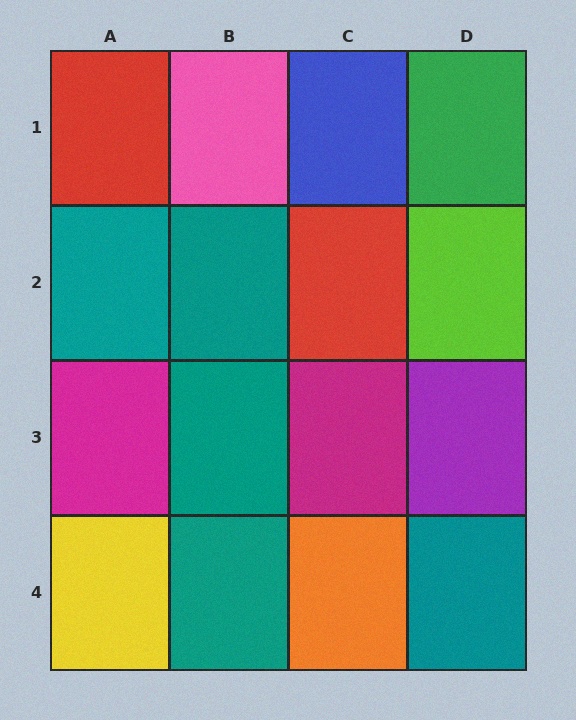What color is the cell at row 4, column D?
Teal.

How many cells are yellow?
1 cell is yellow.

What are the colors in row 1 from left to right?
Red, pink, blue, green.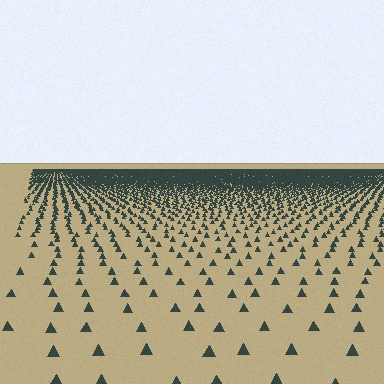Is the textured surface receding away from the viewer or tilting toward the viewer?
The surface is receding away from the viewer. Texture elements get smaller and denser toward the top.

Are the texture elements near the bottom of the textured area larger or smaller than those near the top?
Larger. Near the bottom, elements are closer to the viewer and appear at a bigger on-screen size.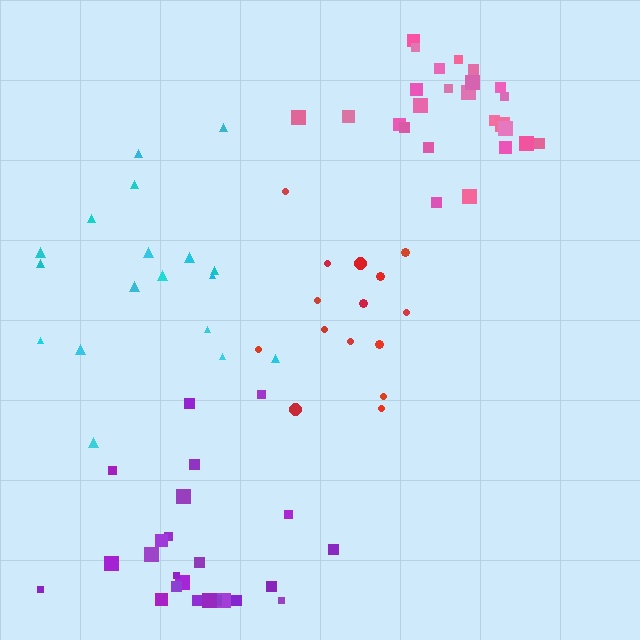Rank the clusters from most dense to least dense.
pink, purple, red, cyan.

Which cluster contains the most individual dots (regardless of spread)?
Purple (26).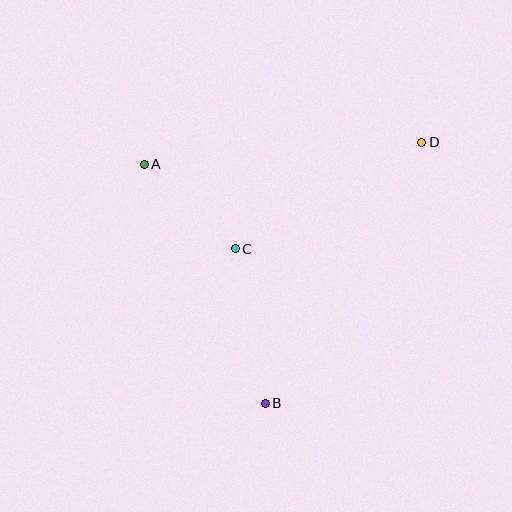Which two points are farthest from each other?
Points B and D are farthest from each other.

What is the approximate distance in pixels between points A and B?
The distance between A and B is approximately 268 pixels.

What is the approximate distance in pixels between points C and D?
The distance between C and D is approximately 215 pixels.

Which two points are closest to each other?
Points A and C are closest to each other.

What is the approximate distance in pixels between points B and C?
The distance between B and C is approximately 157 pixels.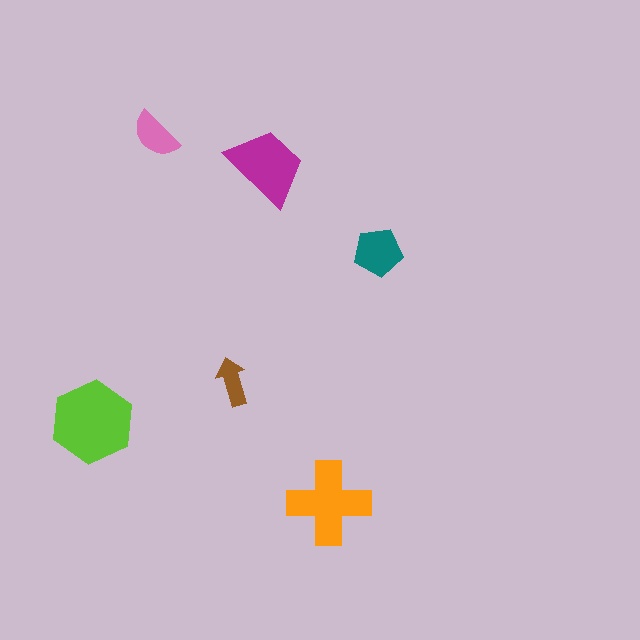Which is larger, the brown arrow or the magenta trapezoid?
The magenta trapezoid.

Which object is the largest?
The lime hexagon.